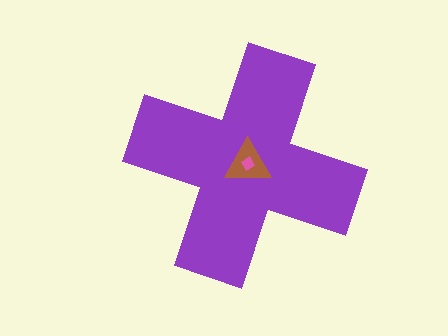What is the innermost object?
The pink diamond.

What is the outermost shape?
The purple cross.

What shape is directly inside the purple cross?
The brown triangle.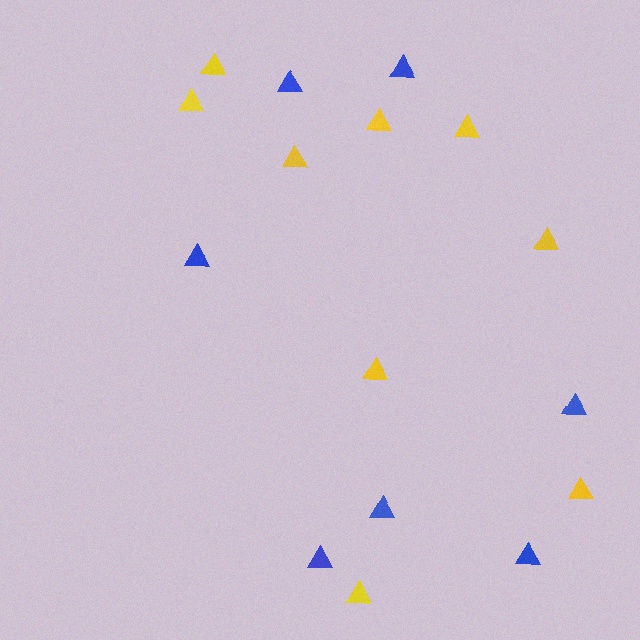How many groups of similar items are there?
There are 2 groups: one group of yellow triangles (9) and one group of blue triangles (7).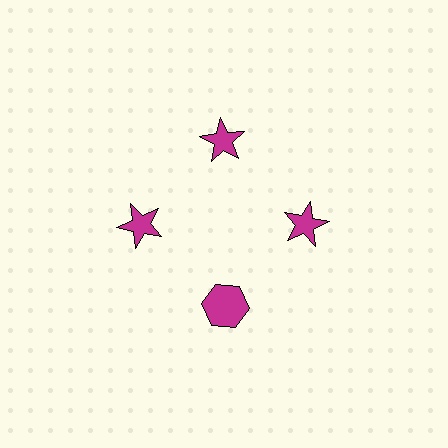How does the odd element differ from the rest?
It has a different shape: hexagon instead of star.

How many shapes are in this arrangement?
There are 4 shapes arranged in a ring pattern.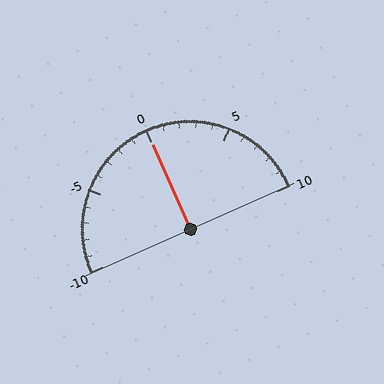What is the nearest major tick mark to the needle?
The nearest major tick mark is 0.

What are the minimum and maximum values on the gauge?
The gauge ranges from -10 to 10.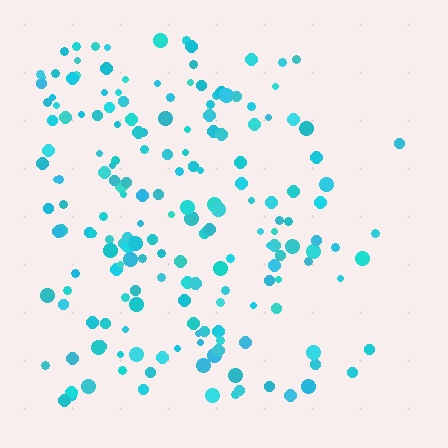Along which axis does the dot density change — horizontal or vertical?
Horizontal.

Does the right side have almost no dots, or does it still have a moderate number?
Still a moderate number, just noticeably fewer than the left.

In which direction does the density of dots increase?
From right to left, with the left side densest.